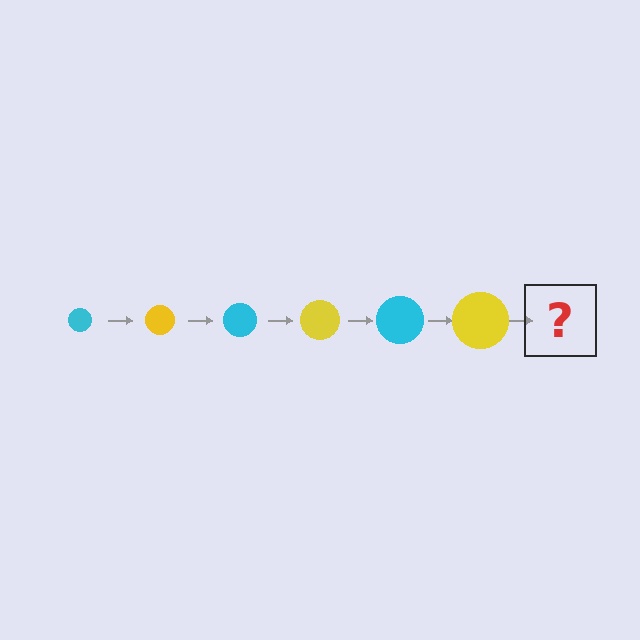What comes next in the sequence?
The next element should be a cyan circle, larger than the previous one.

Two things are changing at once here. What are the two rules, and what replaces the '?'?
The two rules are that the circle grows larger each step and the color cycles through cyan and yellow. The '?' should be a cyan circle, larger than the previous one.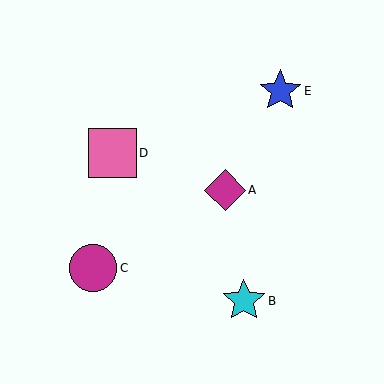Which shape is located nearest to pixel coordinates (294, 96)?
The blue star (labeled E) at (280, 91) is nearest to that location.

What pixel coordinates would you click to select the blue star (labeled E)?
Click at (280, 91) to select the blue star E.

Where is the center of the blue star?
The center of the blue star is at (280, 91).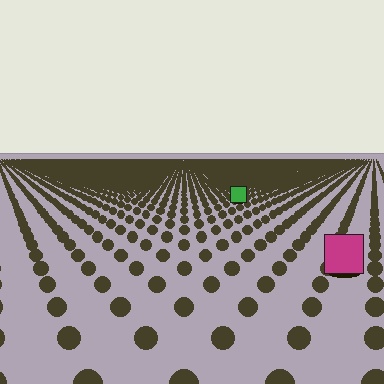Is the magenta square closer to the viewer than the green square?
Yes. The magenta square is closer — you can tell from the texture gradient: the ground texture is coarser near it.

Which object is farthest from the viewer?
The green square is farthest from the viewer. It appears smaller and the ground texture around it is denser.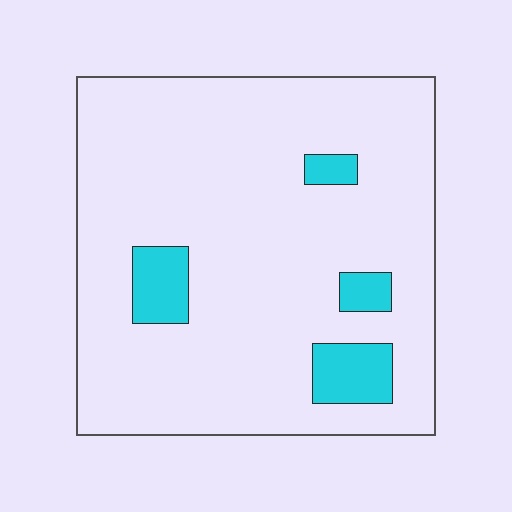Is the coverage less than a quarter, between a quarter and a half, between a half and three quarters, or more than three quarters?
Less than a quarter.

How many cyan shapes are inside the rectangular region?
4.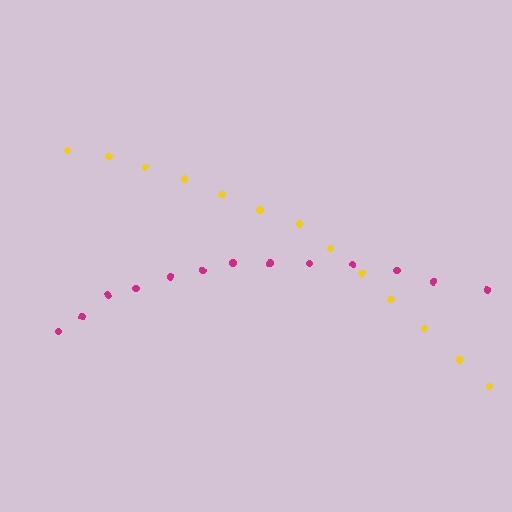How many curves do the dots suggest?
There are 2 distinct paths.